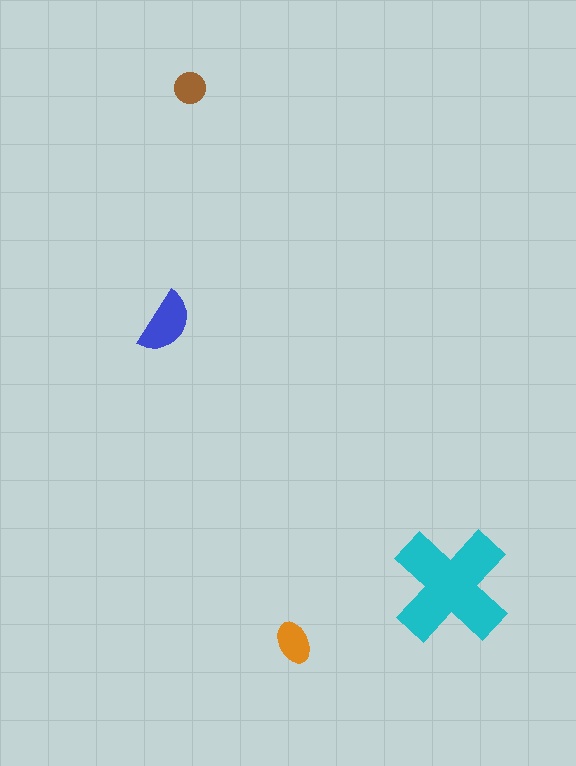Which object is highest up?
The brown circle is topmost.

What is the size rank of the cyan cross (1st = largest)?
1st.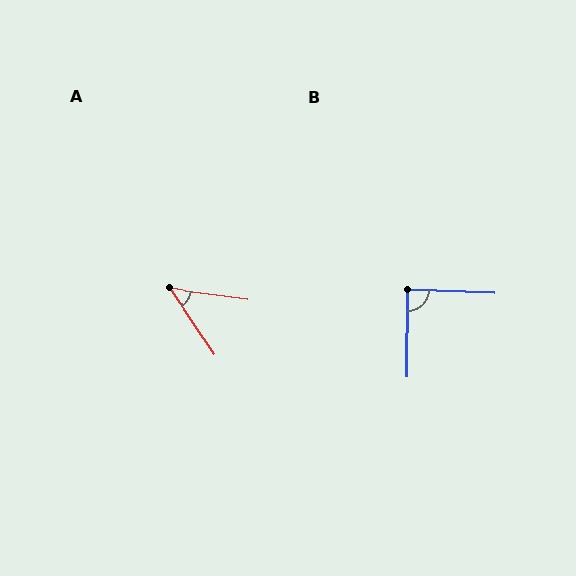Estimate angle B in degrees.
Approximately 89 degrees.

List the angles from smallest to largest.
A (48°), B (89°).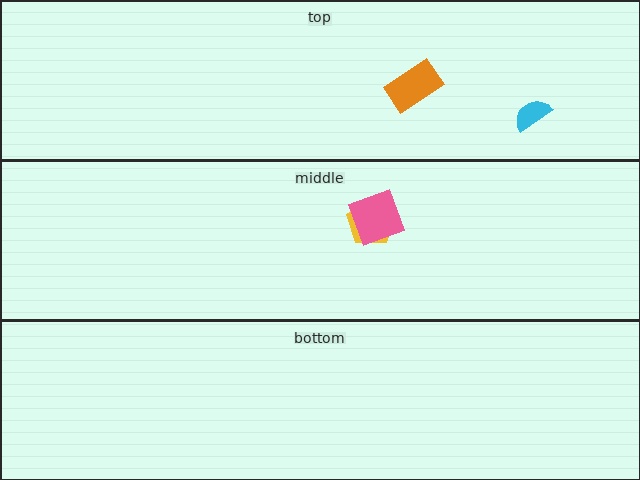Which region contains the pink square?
The middle region.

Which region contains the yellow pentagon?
The middle region.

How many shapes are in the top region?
2.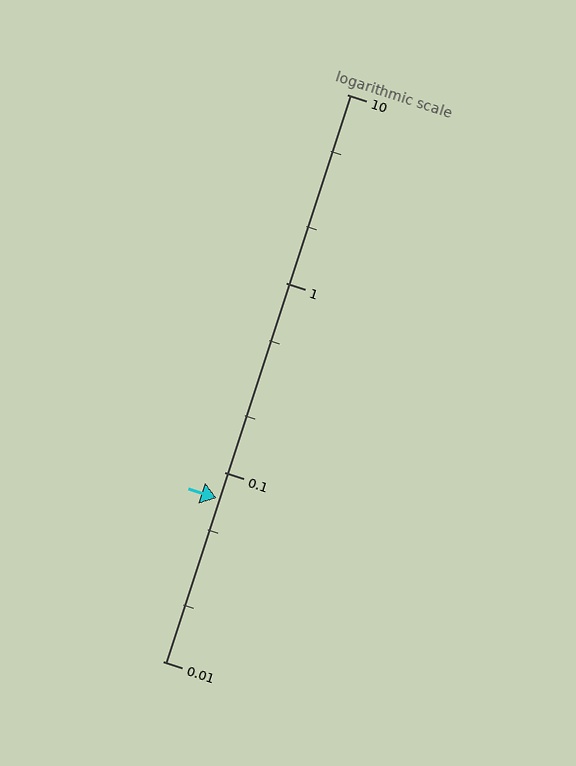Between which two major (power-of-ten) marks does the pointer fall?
The pointer is between 0.01 and 0.1.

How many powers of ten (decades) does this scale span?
The scale spans 3 decades, from 0.01 to 10.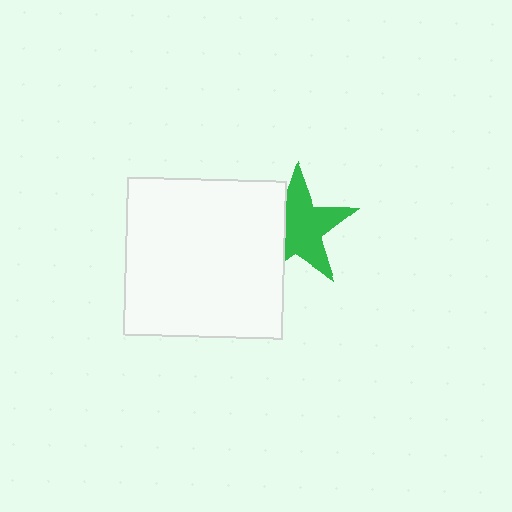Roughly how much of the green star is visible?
Most of it is visible (roughly 66%).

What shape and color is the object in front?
The object in front is a white square.